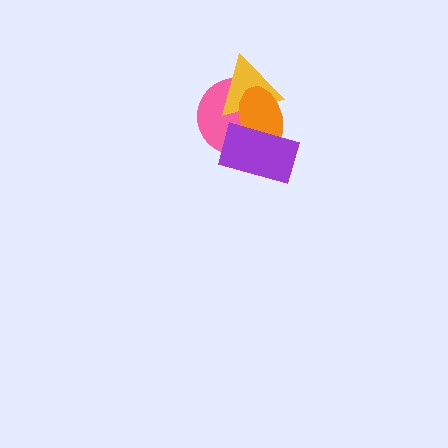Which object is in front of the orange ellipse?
The purple rectangle is in front of the orange ellipse.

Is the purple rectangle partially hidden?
No, no other shape covers it.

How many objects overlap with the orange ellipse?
3 objects overlap with the orange ellipse.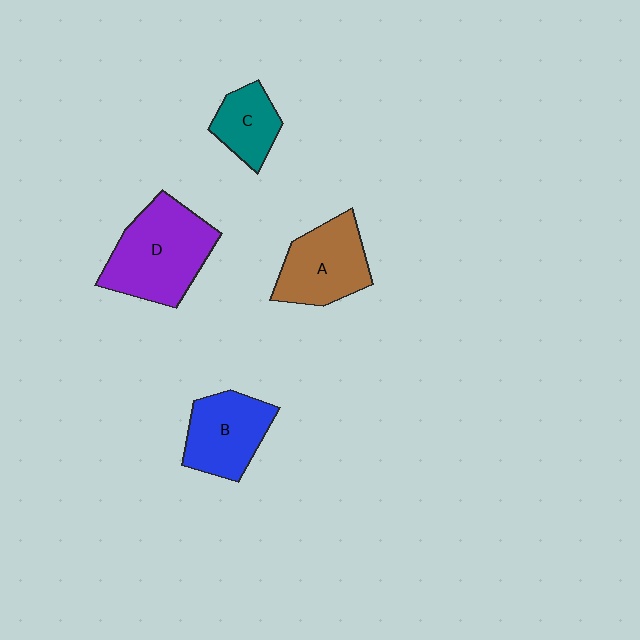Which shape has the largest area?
Shape D (purple).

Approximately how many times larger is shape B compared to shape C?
Approximately 1.5 times.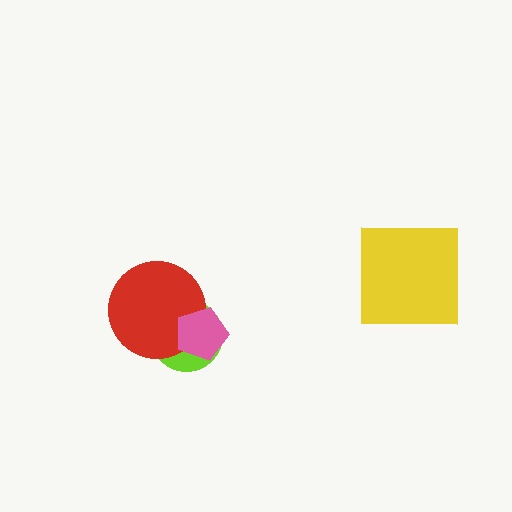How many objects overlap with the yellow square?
0 objects overlap with the yellow square.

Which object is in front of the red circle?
The pink pentagon is in front of the red circle.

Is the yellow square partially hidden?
No, no other shape covers it.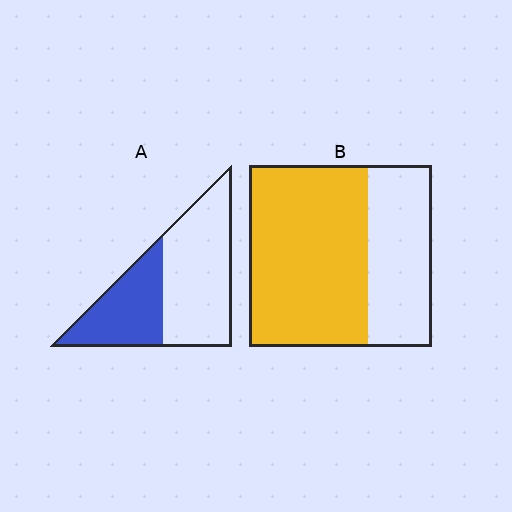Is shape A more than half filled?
No.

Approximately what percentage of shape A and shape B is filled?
A is approximately 40% and B is approximately 65%.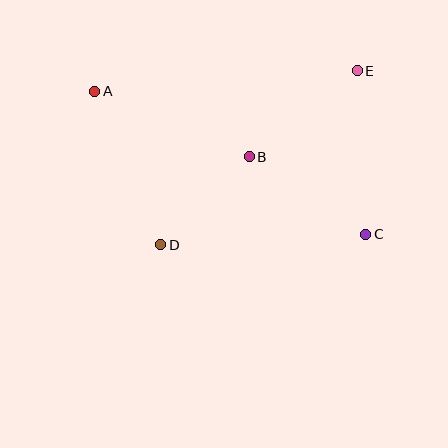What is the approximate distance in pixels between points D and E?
The distance between D and E is approximately 263 pixels.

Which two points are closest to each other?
Points B and D are closest to each other.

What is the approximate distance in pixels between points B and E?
The distance between B and E is approximately 138 pixels.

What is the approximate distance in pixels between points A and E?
The distance between A and E is approximately 264 pixels.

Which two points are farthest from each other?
Points A and C are farthest from each other.